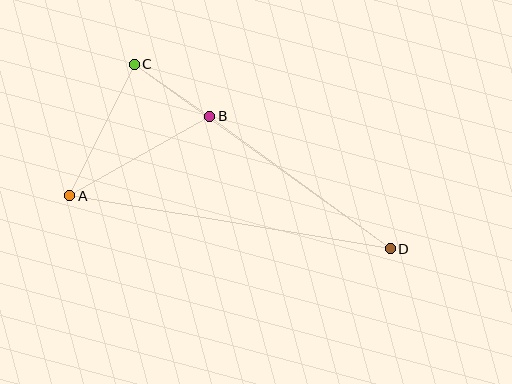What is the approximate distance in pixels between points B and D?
The distance between B and D is approximately 224 pixels.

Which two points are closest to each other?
Points B and C are closest to each other.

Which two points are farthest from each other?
Points A and D are farthest from each other.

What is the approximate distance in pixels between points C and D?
The distance between C and D is approximately 316 pixels.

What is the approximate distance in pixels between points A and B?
The distance between A and B is approximately 161 pixels.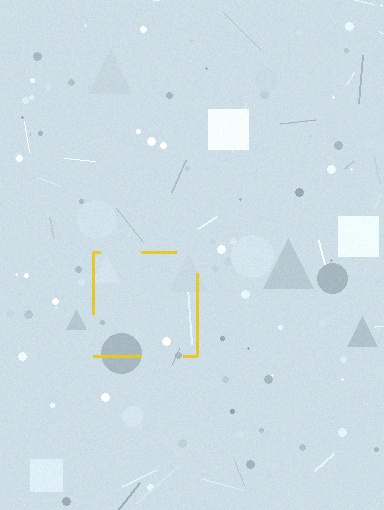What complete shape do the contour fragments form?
The contour fragments form a square.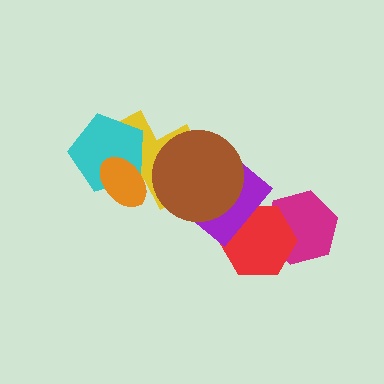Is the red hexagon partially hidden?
Yes, it is partially covered by another shape.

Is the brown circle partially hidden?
No, no other shape covers it.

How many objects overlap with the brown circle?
2 objects overlap with the brown circle.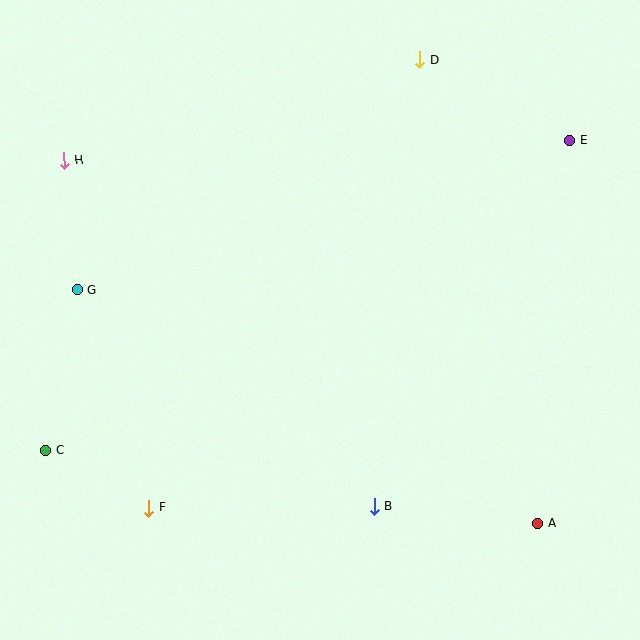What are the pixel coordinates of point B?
Point B is at (374, 506).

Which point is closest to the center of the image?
Point B at (374, 506) is closest to the center.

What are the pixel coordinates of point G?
Point G is at (77, 289).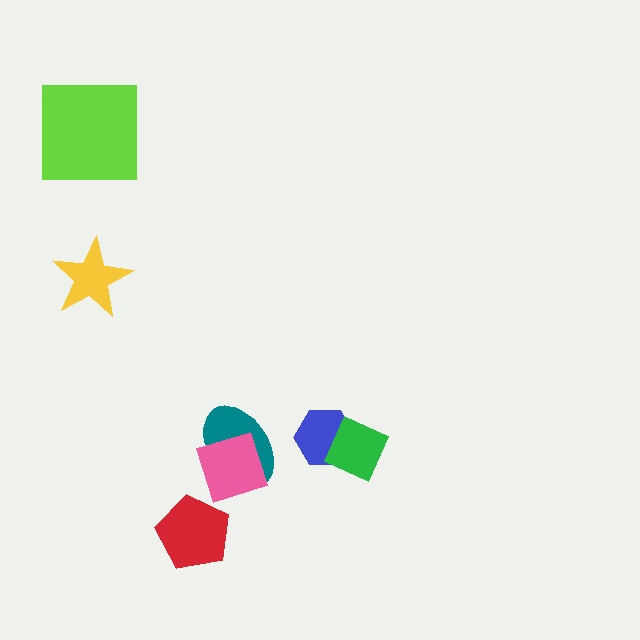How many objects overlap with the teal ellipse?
1 object overlaps with the teal ellipse.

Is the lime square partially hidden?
No, no other shape covers it.